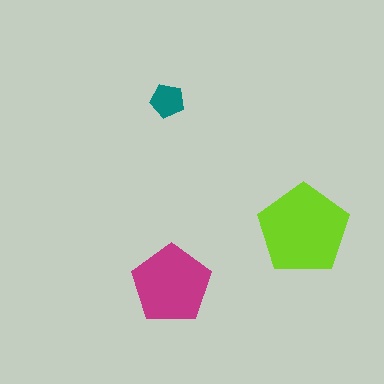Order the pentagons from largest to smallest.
the lime one, the magenta one, the teal one.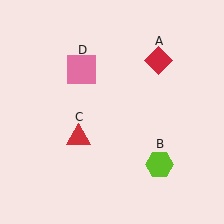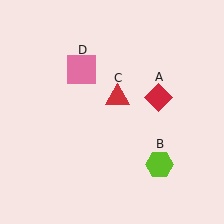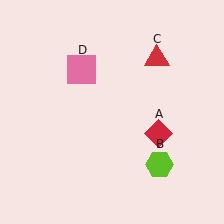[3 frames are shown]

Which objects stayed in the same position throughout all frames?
Lime hexagon (object B) and pink square (object D) remained stationary.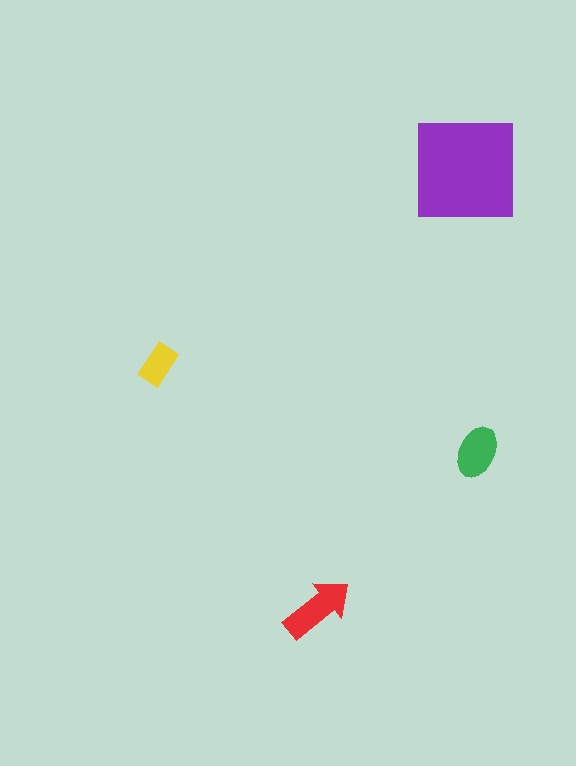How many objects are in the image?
There are 4 objects in the image.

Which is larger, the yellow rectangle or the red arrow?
The red arrow.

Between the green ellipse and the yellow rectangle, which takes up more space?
The green ellipse.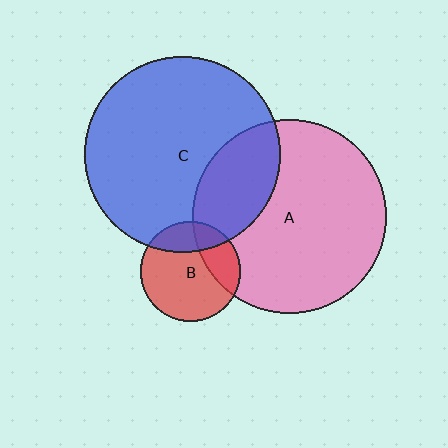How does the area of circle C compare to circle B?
Approximately 3.9 times.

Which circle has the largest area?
Circle C (blue).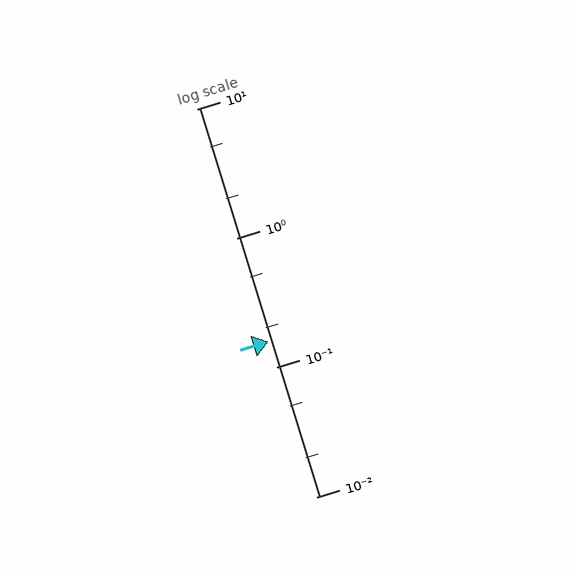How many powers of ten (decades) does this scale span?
The scale spans 3 decades, from 0.01 to 10.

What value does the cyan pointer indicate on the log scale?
The pointer indicates approximately 0.16.